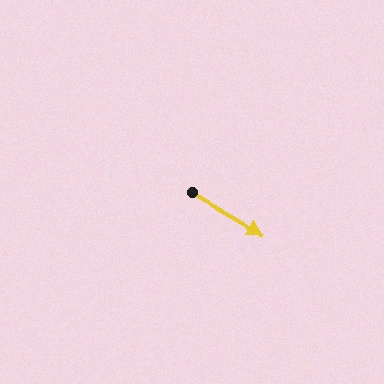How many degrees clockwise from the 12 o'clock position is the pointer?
Approximately 120 degrees.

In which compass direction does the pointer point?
Southeast.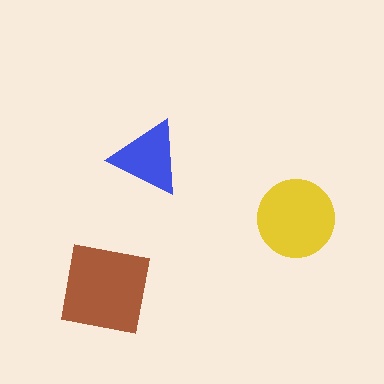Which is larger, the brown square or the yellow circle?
The brown square.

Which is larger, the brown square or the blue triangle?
The brown square.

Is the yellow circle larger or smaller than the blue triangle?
Larger.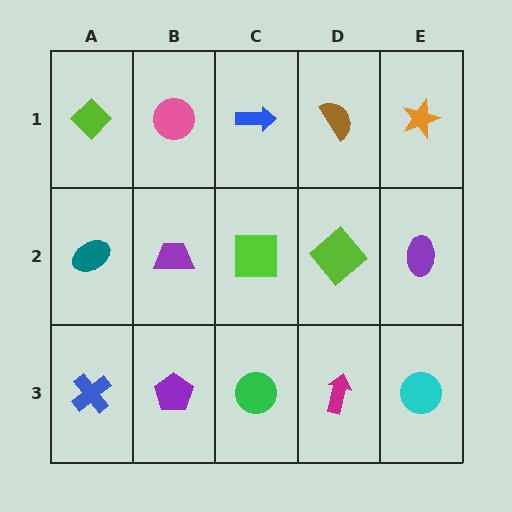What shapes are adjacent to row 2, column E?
An orange star (row 1, column E), a cyan circle (row 3, column E), a lime diamond (row 2, column D).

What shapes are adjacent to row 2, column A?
A lime diamond (row 1, column A), a blue cross (row 3, column A), a purple trapezoid (row 2, column B).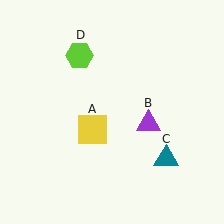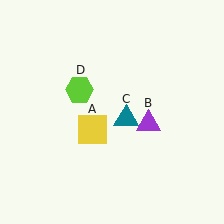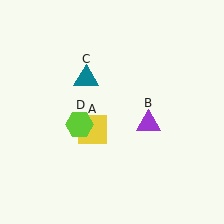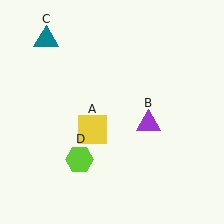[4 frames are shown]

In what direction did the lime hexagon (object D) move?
The lime hexagon (object D) moved down.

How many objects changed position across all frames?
2 objects changed position: teal triangle (object C), lime hexagon (object D).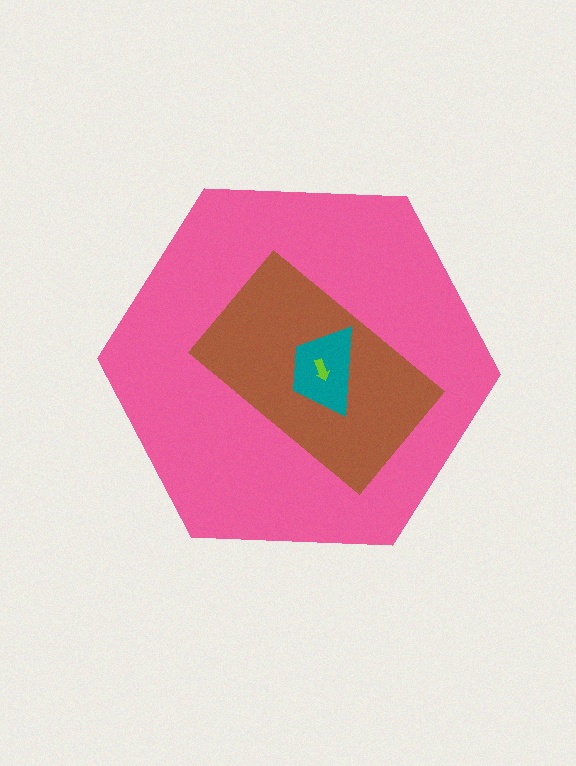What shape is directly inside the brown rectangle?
The teal trapezoid.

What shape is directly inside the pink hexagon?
The brown rectangle.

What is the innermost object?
The lime arrow.